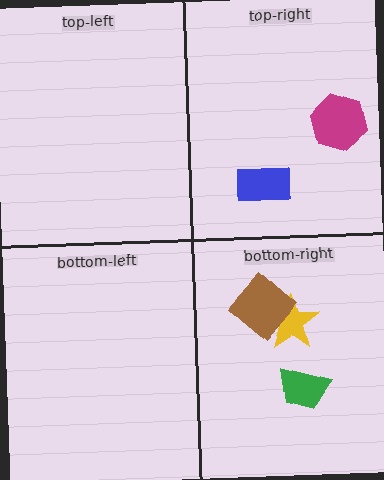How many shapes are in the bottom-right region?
3.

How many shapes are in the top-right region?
2.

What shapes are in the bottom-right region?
The yellow star, the brown diamond, the green trapezoid.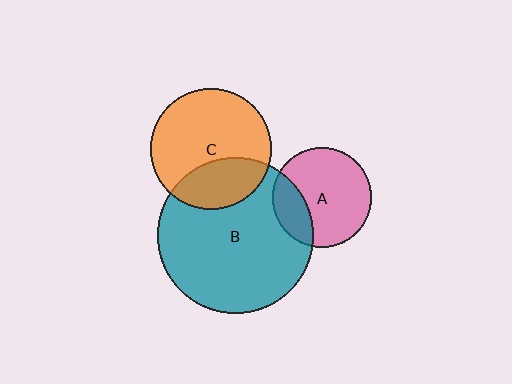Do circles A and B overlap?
Yes.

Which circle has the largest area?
Circle B (teal).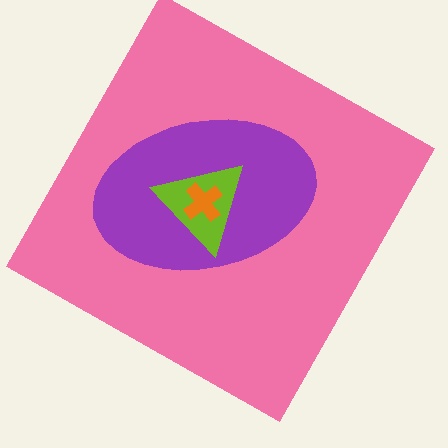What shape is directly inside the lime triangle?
The orange cross.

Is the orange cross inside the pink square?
Yes.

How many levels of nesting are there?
4.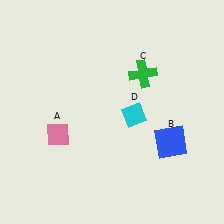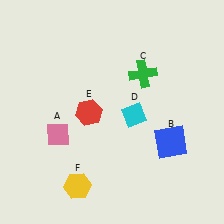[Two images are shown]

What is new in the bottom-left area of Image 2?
A red hexagon (E) was added in the bottom-left area of Image 2.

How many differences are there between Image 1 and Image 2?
There are 2 differences between the two images.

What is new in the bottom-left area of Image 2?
A yellow hexagon (F) was added in the bottom-left area of Image 2.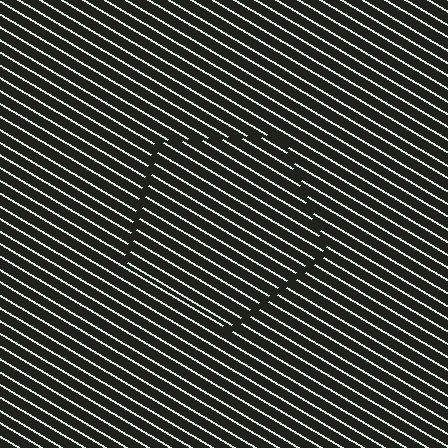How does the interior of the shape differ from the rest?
The interior of the shape contains the same grating, shifted by half a period — the contour is defined by the phase discontinuity where line-ends from the inner and outer gratings abut.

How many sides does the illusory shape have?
5 sides — the line-ends trace a pentagon.